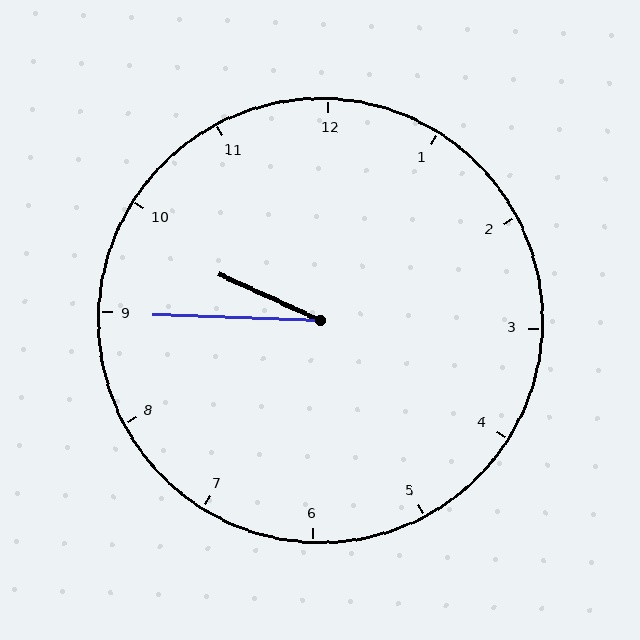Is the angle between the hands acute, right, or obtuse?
It is acute.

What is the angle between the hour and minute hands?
Approximately 22 degrees.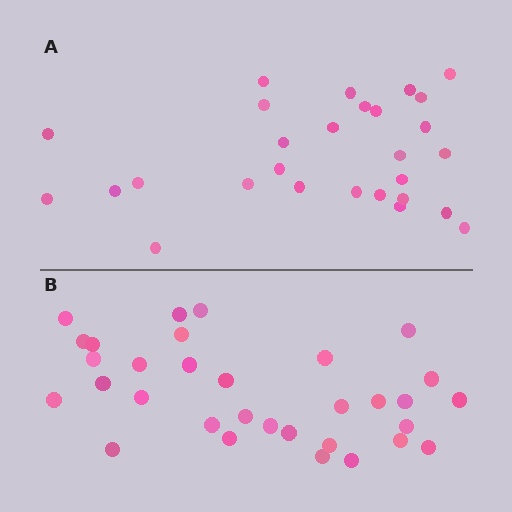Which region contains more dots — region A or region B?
Region B (the bottom region) has more dots.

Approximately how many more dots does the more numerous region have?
Region B has about 4 more dots than region A.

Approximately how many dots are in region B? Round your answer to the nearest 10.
About 30 dots. (The exact count is 32, which rounds to 30.)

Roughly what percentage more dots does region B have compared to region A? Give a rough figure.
About 15% more.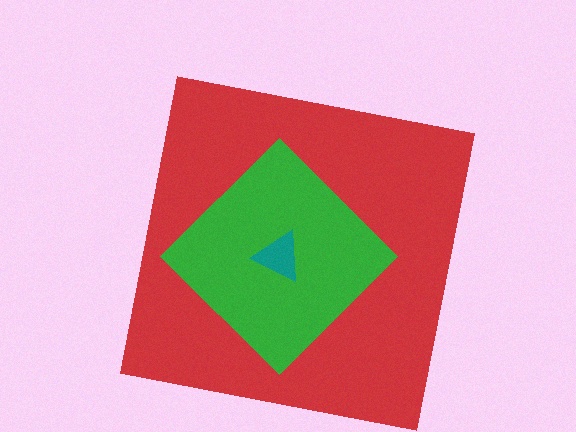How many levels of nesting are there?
3.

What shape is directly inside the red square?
The green diamond.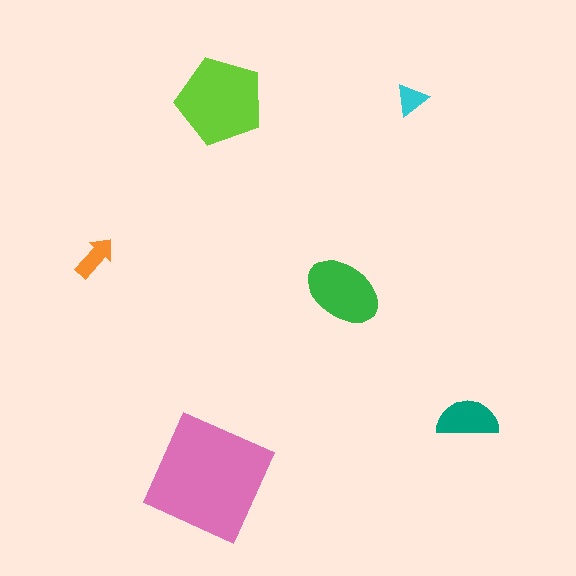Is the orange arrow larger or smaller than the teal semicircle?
Smaller.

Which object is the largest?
The pink square.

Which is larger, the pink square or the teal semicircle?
The pink square.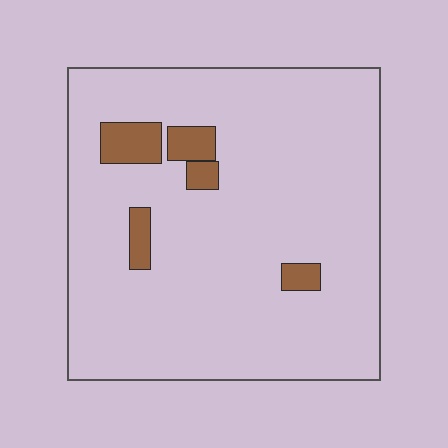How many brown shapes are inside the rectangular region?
5.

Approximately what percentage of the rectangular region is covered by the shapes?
Approximately 10%.